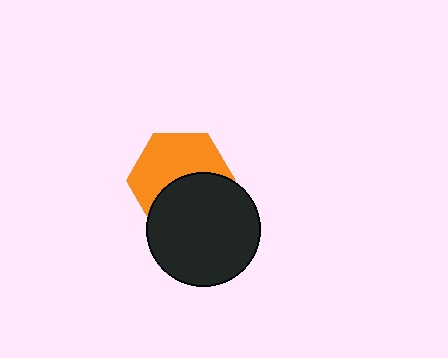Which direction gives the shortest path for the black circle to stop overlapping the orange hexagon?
Moving down gives the shortest separation.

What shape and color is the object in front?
The object in front is a black circle.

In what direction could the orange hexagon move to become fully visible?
The orange hexagon could move up. That would shift it out from behind the black circle entirely.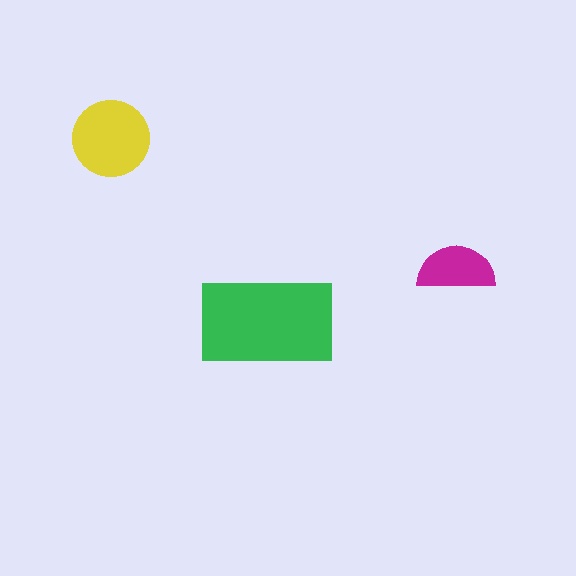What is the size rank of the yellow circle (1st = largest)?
2nd.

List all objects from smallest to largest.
The magenta semicircle, the yellow circle, the green rectangle.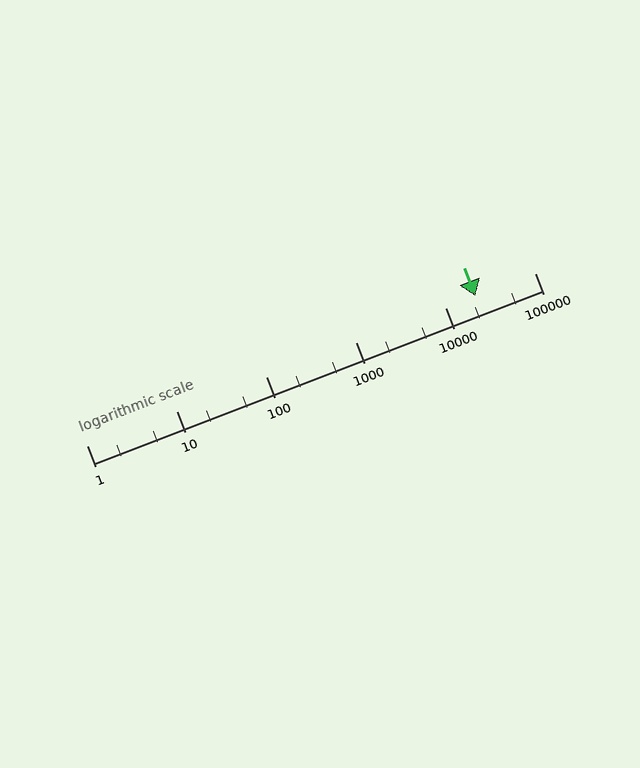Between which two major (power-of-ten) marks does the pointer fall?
The pointer is between 10000 and 100000.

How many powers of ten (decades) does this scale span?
The scale spans 5 decades, from 1 to 100000.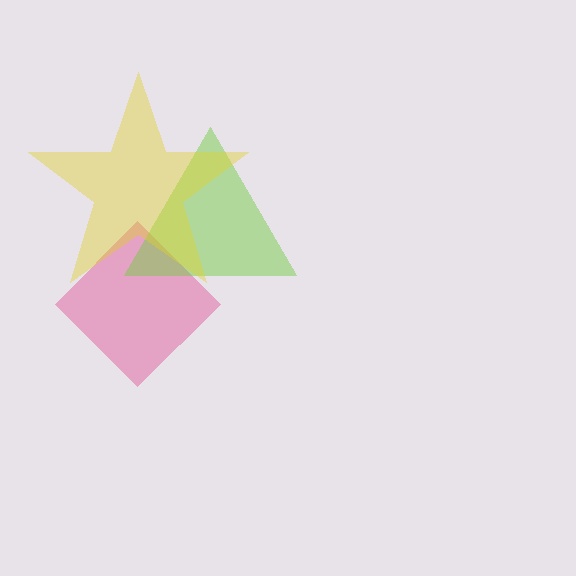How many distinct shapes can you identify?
There are 3 distinct shapes: a pink diamond, a lime triangle, a yellow star.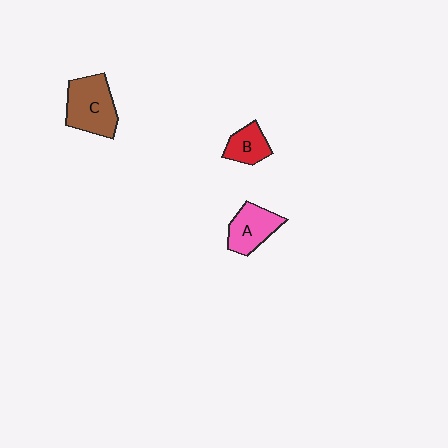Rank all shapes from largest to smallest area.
From largest to smallest: C (brown), A (pink), B (red).